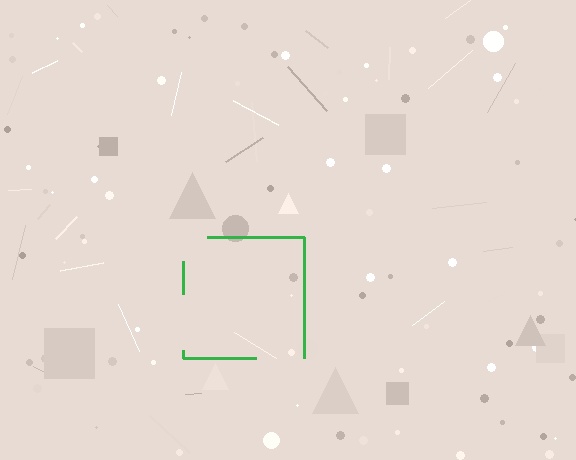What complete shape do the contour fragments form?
The contour fragments form a square.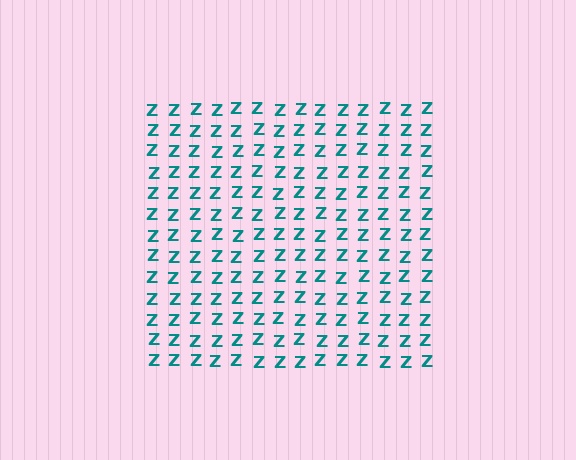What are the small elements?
The small elements are letter Z's.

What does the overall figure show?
The overall figure shows a square.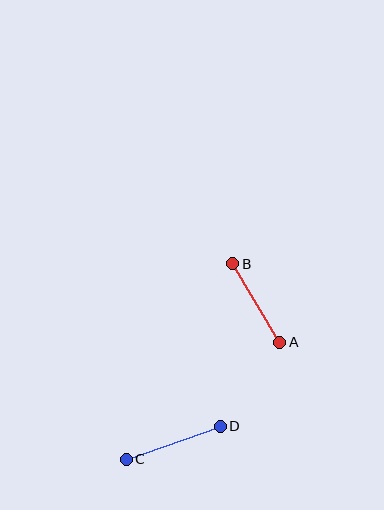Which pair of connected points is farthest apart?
Points C and D are farthest apart.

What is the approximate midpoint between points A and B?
The midpoint is at approximately (256, 303) pixels.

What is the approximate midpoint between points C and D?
The midpoint is at approximately (173, 443) pixels.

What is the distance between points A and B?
The distance is approximately 91 pixels.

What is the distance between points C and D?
The distance is approximately 100 pixels.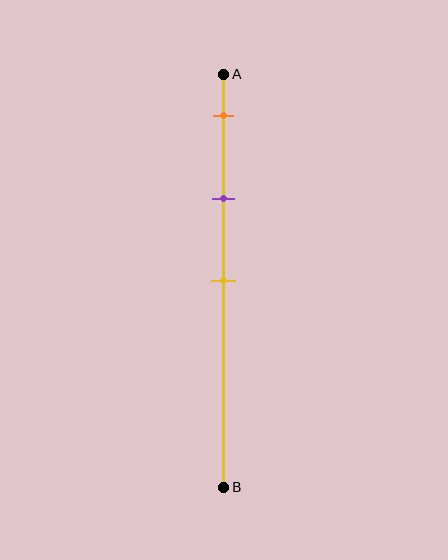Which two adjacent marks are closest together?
The orange and purple marks are the closest adjacent pair.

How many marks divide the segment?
There are 3 marks dividing the segment.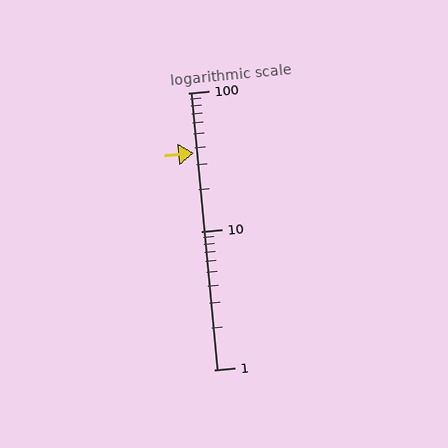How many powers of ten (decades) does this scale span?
The scale spans 2 decades, from 1 to 100.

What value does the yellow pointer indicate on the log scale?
The pointer indicates approximately 37.